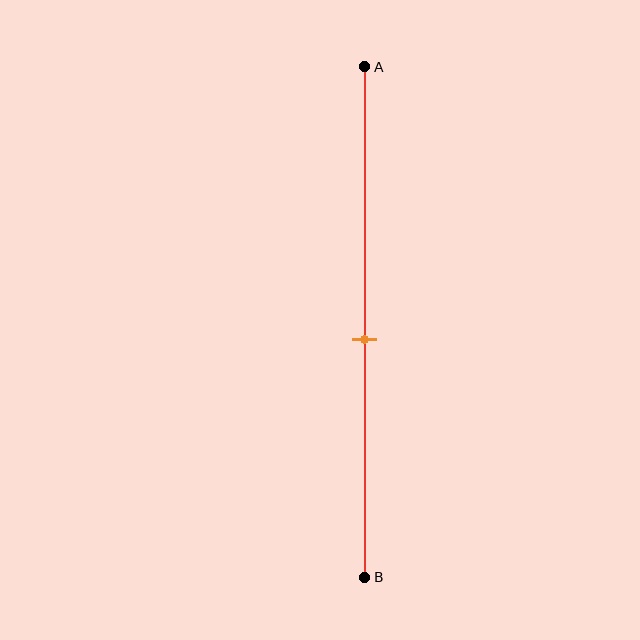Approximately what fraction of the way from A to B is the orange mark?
The orange mark is approximately 55% of the way from A to B.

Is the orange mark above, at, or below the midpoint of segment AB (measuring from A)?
The orange mark is below the midpoint of segment AB.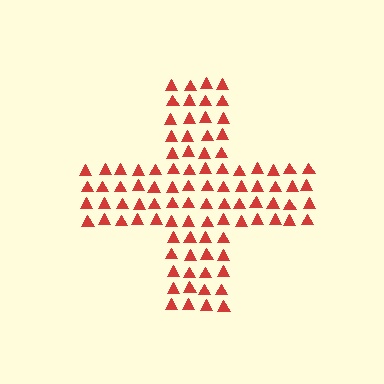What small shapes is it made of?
It is made of small triangles.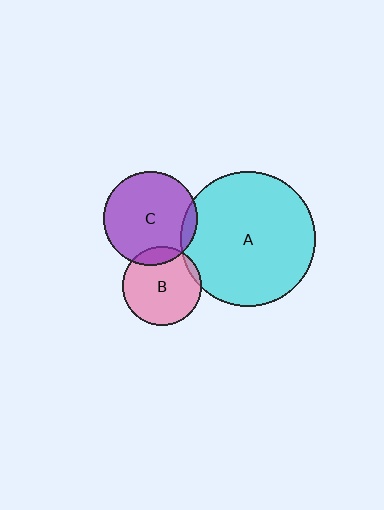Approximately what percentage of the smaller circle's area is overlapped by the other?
Approximately 15%.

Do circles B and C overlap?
Yes.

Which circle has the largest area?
Circle A (cyan).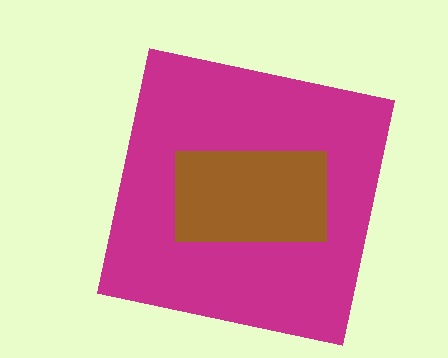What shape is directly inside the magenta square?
The brown rectangle.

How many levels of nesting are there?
2.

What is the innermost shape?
The brown rectangle.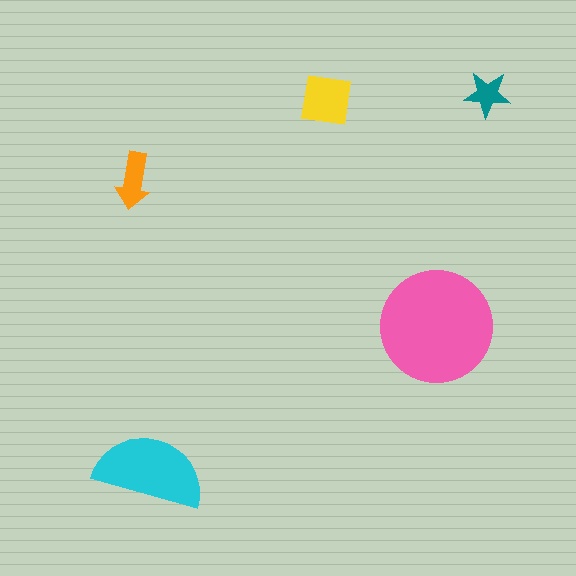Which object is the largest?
The pink circle.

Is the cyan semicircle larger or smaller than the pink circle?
Smaller.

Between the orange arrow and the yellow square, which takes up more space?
The yellow square.